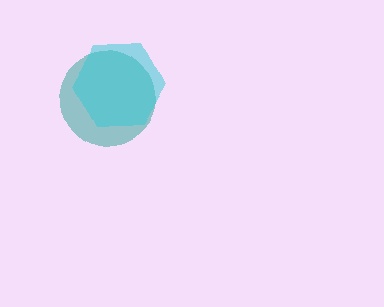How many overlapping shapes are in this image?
There are 2 overlapping shapes in the image.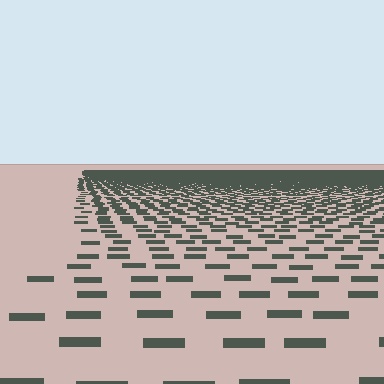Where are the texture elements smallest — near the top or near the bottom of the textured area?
Near the top.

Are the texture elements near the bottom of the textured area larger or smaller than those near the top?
Larger. Near the bottom, elements are closer to the viewer and appear at a bigger on-screen size.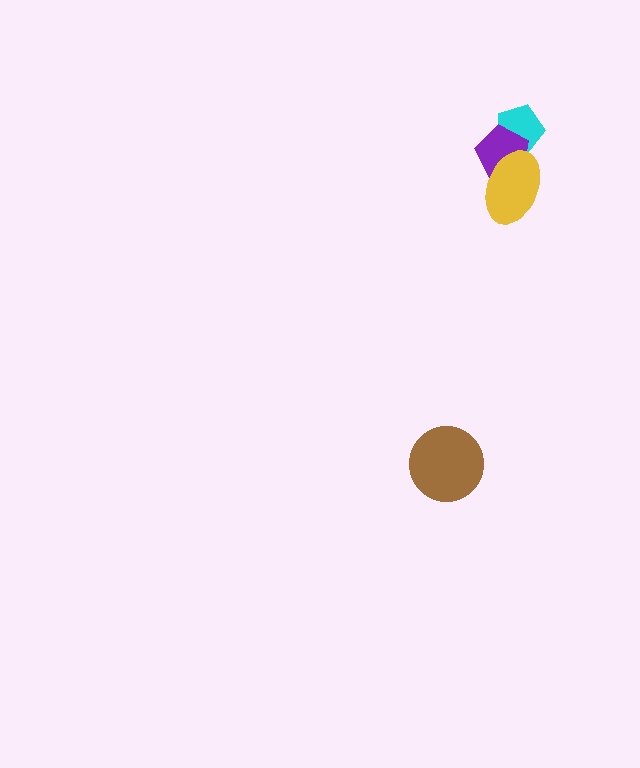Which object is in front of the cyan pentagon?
The purple pentagon is in front of the cyan pentagon.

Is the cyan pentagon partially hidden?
Yes, it is partially covered by another shape.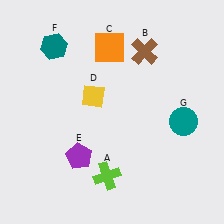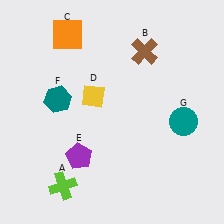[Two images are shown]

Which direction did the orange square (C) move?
The orange square (C) moved left.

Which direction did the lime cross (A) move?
The lime cross (A) moved left.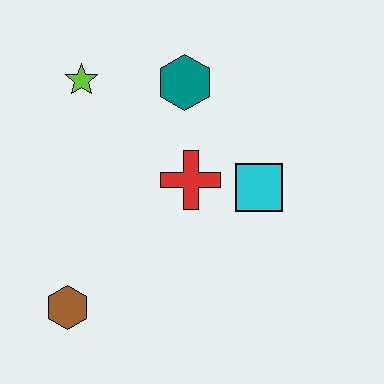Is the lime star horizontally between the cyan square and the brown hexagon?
Yes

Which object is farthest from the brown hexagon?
The teal hexagon is farthest from the brown hexagon.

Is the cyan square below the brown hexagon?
No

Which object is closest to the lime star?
The teal hexagon is closest to the lime star.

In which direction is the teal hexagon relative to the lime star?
The teal hexagon is to the right of the lime star.